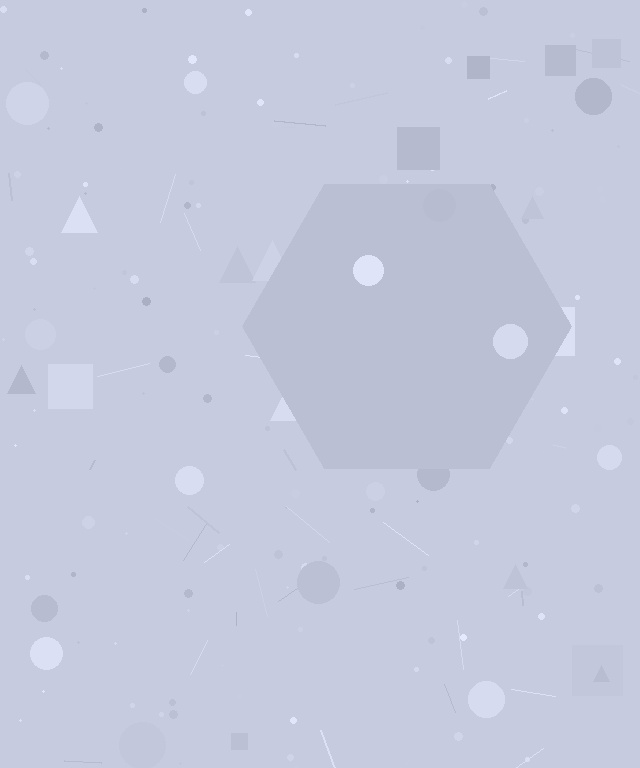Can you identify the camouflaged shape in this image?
The camouflaged shape is a hexagon.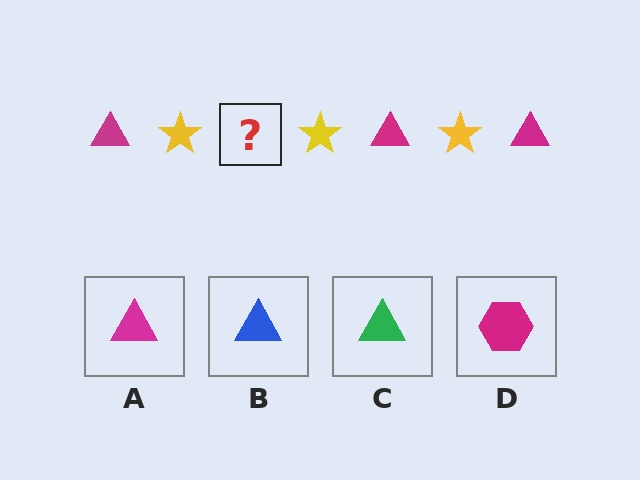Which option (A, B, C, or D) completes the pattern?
A.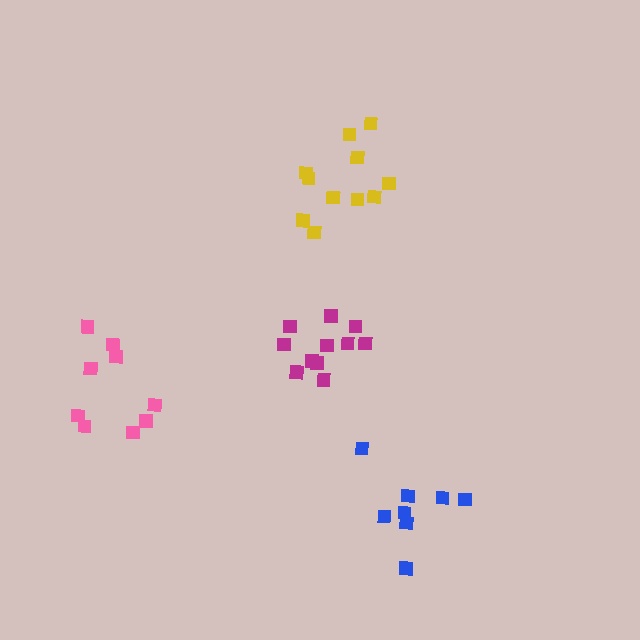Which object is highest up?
The yellow cluster is topmost.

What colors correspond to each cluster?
The clusters are colored: yellow, pink, magenta, blue.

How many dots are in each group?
Group 1: 11 dots, Group 2: 9 dots, Group 3: 11 dots, Group 4: 8 dots (39 total).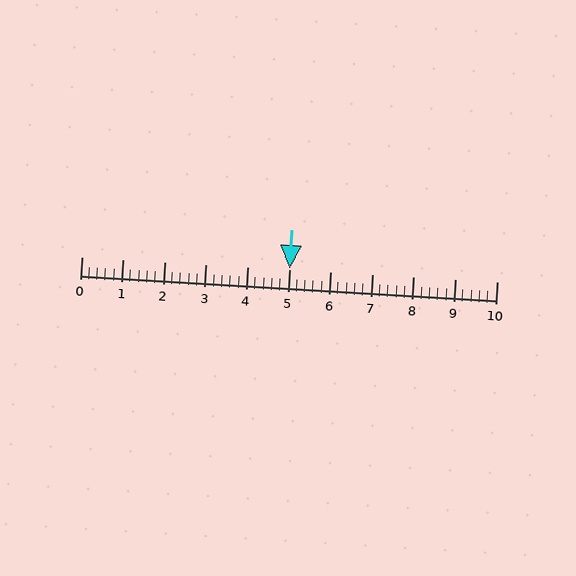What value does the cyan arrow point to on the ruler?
The cyan arrow points to approximately 5.0.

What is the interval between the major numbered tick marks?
The major tick marks are spaced 1 units apart.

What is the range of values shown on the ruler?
The ruler shows values from 0 to 10.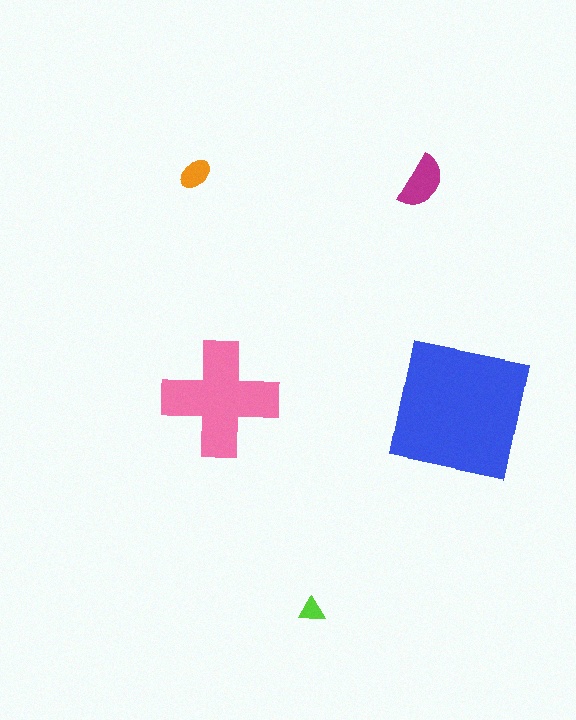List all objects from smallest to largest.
The lime triangle, the orange ellipse, the magenta semicircle, the pink cross, the blue square.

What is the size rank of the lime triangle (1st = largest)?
5th.